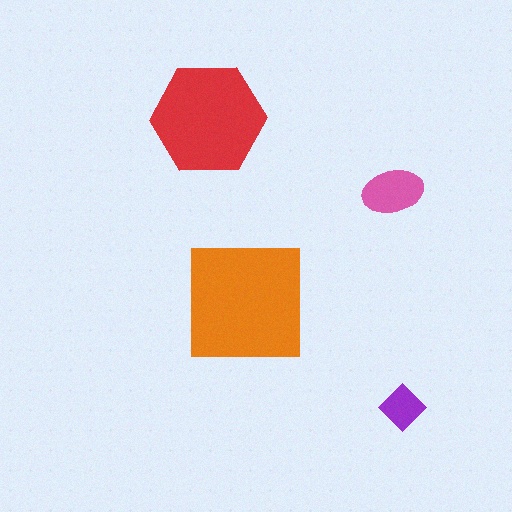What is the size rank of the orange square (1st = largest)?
1st.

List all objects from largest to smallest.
The orange square, the red hexagon, the pink ellipse, the purple diamond.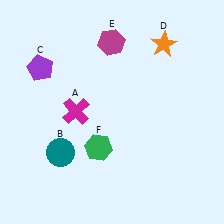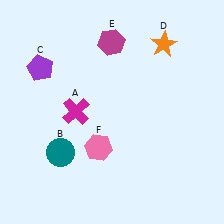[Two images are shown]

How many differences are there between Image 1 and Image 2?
There is 1 difference between the two images.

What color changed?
The hexagon (F) changed from green in Image 1 to pink in Image 2.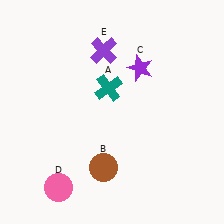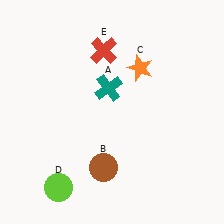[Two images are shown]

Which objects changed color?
C changed from purple to orange. D changed from pink to lime. E changed from purple to red.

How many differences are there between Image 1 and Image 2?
There are 3 differences between the two images.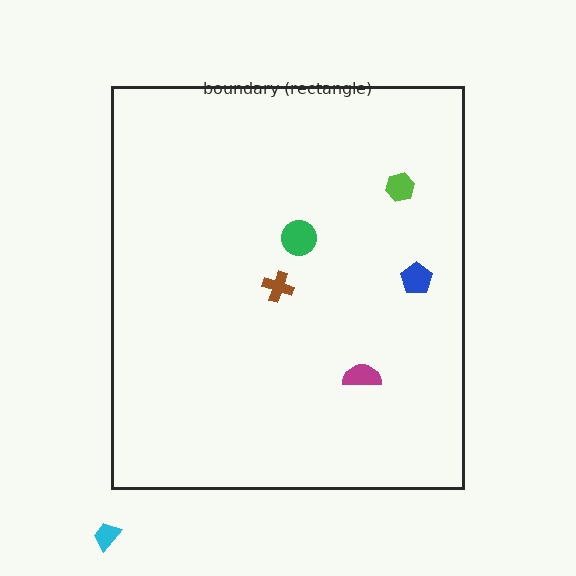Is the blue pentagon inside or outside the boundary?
Inside.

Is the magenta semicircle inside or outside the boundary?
Inside.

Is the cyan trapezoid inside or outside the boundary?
Outside.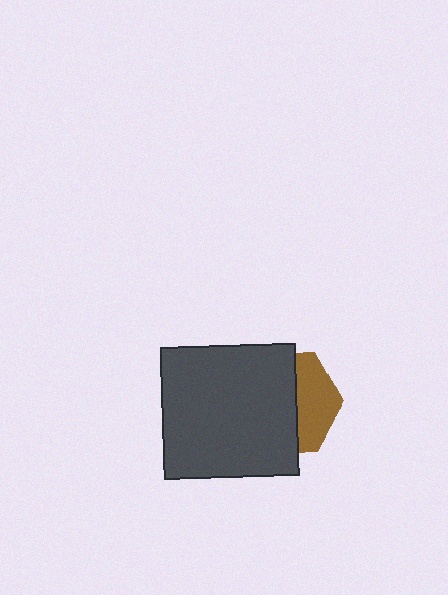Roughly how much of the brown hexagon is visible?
A small part of it is visible (roughly 39%).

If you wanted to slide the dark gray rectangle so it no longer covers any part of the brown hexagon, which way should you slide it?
Slide it left — that is the most direct way to separate the two shapes.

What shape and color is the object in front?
The object in front is a dark gray rectangle.